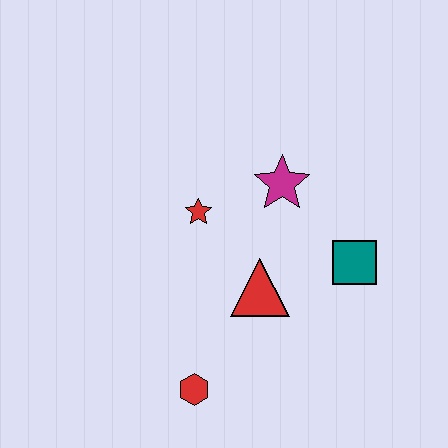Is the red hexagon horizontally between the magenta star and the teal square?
No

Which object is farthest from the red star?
The red hexagon is farthest from the red star.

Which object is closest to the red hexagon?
The red triangle is closest to the red hexagon.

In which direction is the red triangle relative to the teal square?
The red triangle is to the left of the teal square.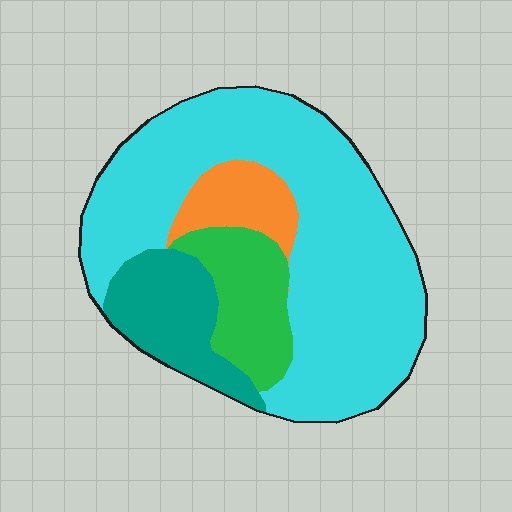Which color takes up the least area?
Orange, at roughly 10%.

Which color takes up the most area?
Cyan, at roughly 65%.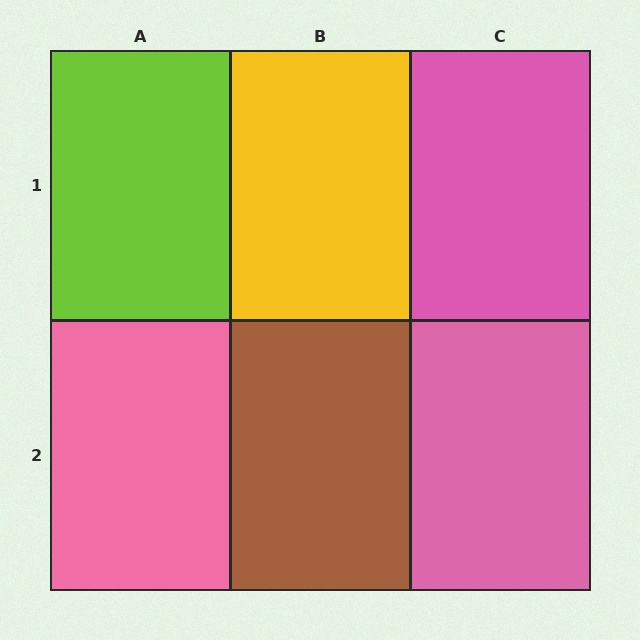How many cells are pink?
3 cells are pink.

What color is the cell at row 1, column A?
Lime.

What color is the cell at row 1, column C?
Pink.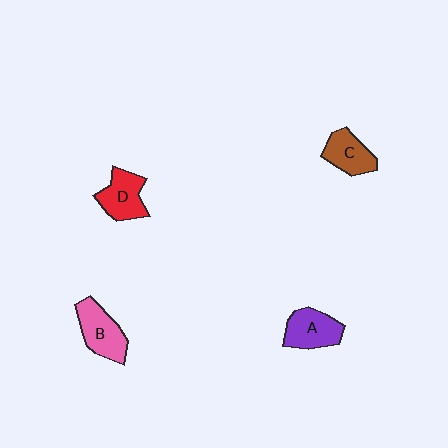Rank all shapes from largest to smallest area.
From largest to smallest: B (pink), A (purple), D (red), C (brown).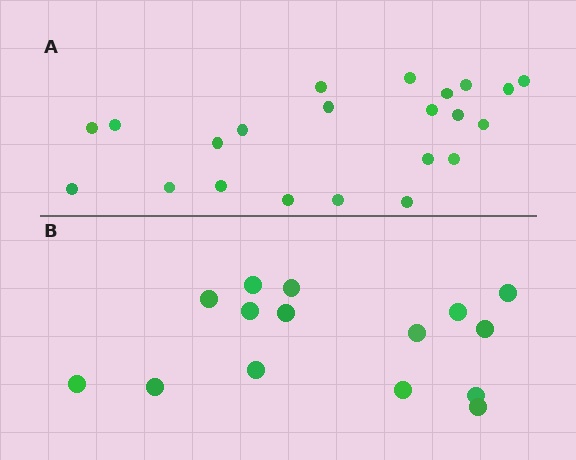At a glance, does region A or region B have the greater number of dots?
Region A (the top region) has more dots.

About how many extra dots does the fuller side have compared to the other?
Region A has roughly 8 or so more dots than region B.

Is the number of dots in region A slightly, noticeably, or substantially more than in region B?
Region A has substantially more. The ratio is roughly 1.5 to 1.